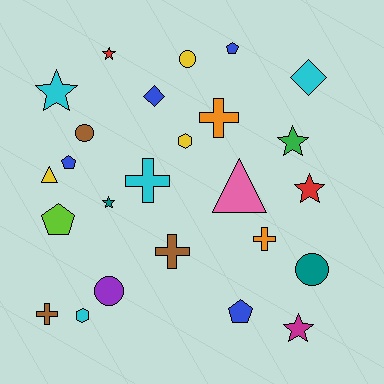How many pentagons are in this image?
There are 4 pentagons.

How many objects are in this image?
There are 25 objects.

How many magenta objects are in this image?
There is 1 magenta object.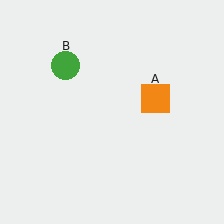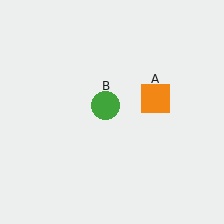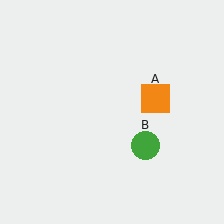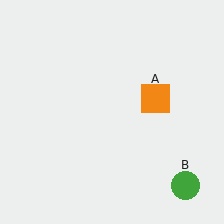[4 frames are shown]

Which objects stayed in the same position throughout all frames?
Orange square (object A) remained stationary.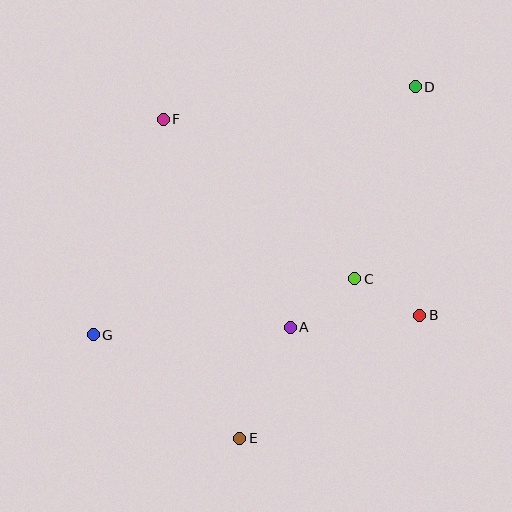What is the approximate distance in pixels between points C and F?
The distance between C and F is approximately 249 pixels.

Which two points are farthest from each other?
Points D and G are farthest from each other.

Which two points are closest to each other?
Points B and C are closest to each other.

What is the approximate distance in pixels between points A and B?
The distance between A and B is approximately 130 pixels.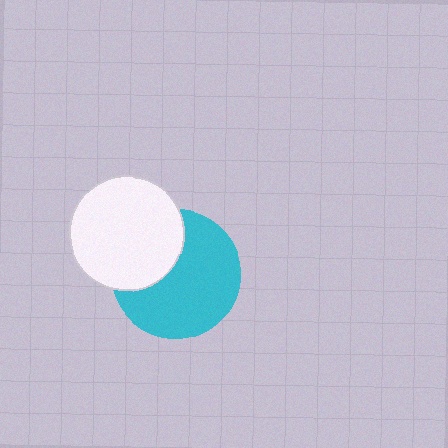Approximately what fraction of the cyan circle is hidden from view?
Roughly 33% of the cyan circle is hidden behind the white circle.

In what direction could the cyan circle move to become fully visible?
The cyan circle could move toward the lower-right. That would shift it out from behind the white circle entirely.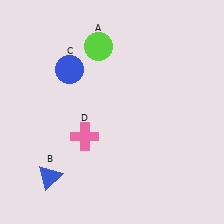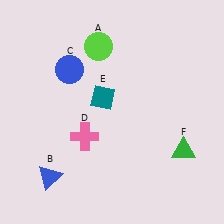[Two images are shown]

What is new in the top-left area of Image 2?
A teal diamond (E) was added in the top-left area of Image 2.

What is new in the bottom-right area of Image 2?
A green triangle (F) was added in the bottom-right area of Image 2.